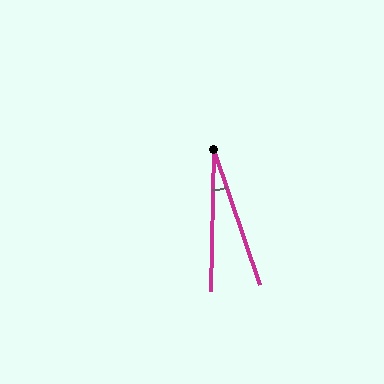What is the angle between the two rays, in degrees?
Approximately 20 degrees.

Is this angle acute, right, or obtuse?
It is acute.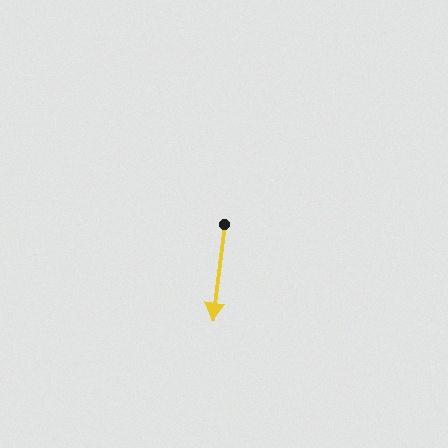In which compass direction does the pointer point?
South.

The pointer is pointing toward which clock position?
Roughly 6 o'clock.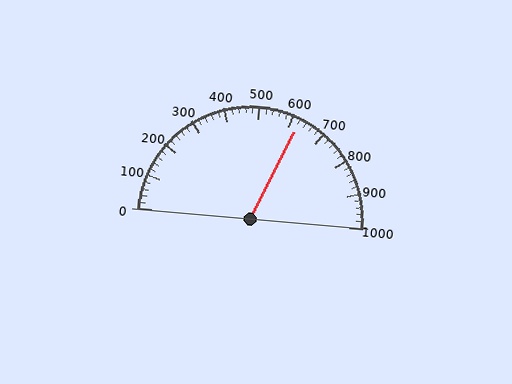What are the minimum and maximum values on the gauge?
The gauge ranges from 0 to 1000.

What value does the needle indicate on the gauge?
The needle indicates approximately 620.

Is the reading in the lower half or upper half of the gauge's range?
The reading is in the upper half of the range (0 to 1000).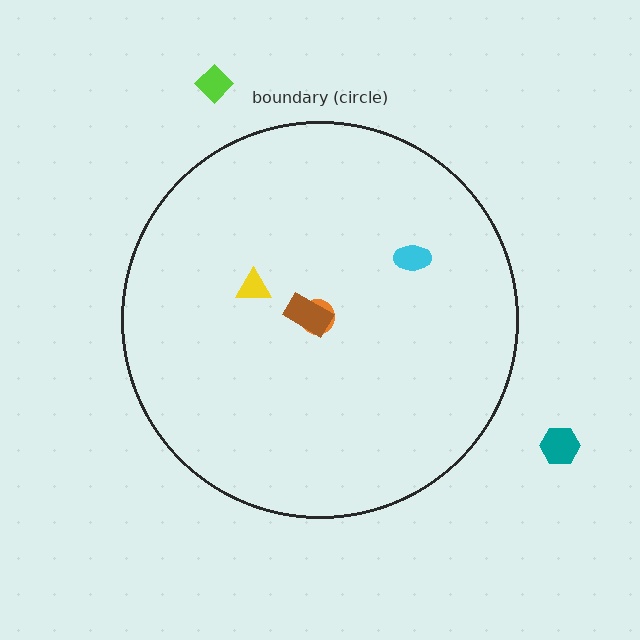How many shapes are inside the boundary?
4 inside, 2 outside.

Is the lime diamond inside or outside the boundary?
Outside.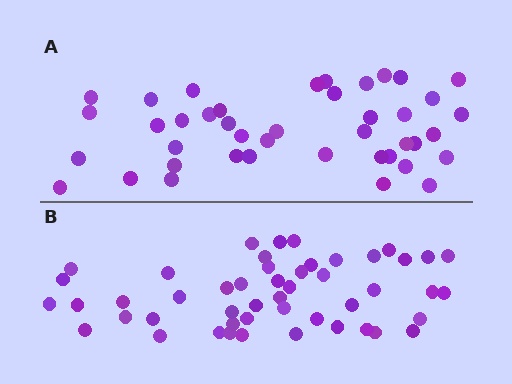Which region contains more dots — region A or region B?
Region B (the bottom region) has more dots.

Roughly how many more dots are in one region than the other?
Region B has roughly 8 or so more dots than region A.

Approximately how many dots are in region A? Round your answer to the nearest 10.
About 40 dots. (The exact count is 42, which rounds to 40.)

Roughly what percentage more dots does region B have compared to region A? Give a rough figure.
About 15% more.